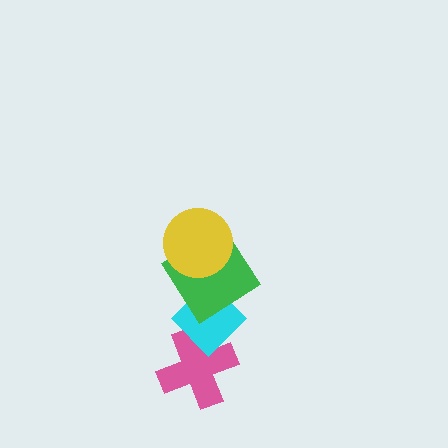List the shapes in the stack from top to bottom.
From top to bottom: the yellow circle, the green diamond, the cyan diamond, the pink cross.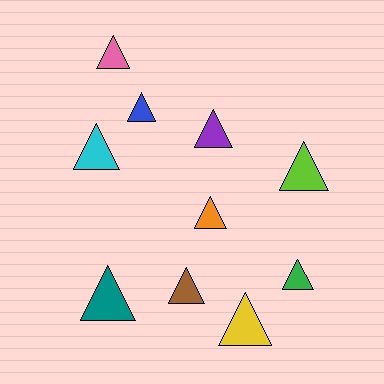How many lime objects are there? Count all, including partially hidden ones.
There is 1 lime object.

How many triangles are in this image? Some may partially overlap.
There are 10 triangles.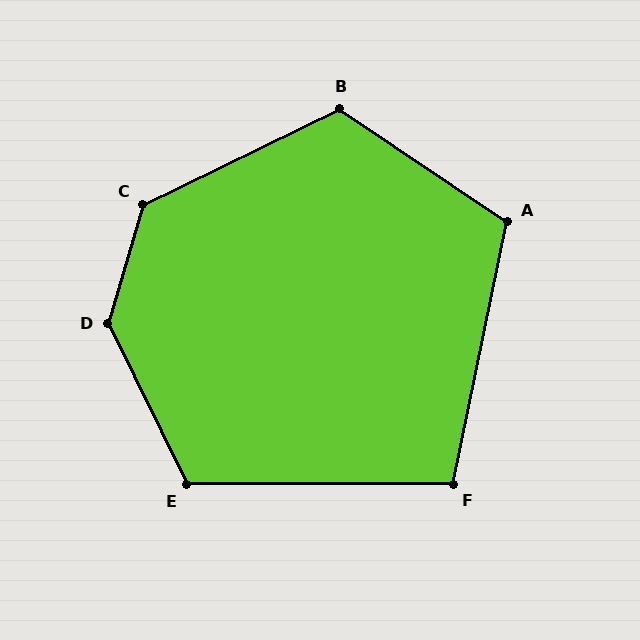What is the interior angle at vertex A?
Approximately 112 degrees (obtuse).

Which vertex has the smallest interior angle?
F, at approximately 102 degrees.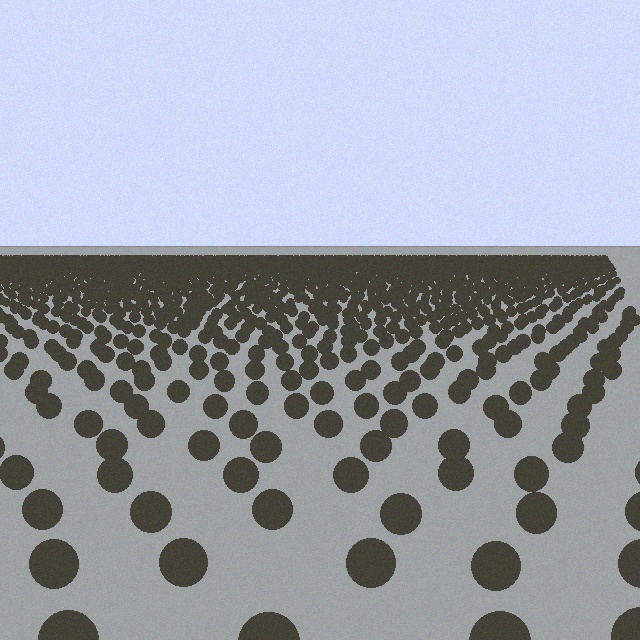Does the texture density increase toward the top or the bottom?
Density increases toward the top.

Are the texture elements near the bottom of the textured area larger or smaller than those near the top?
Larger. Near the bottom, elements are closer to the viewer and appear at a bigger on-screen size.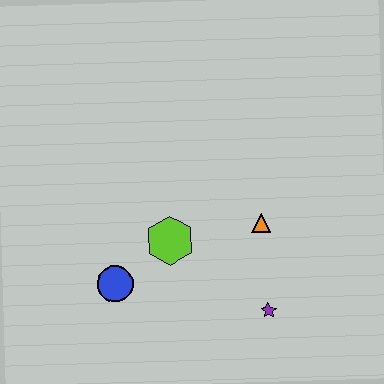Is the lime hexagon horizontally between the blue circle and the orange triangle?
Yes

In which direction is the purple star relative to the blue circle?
The purple star is to the right of the blue circle.